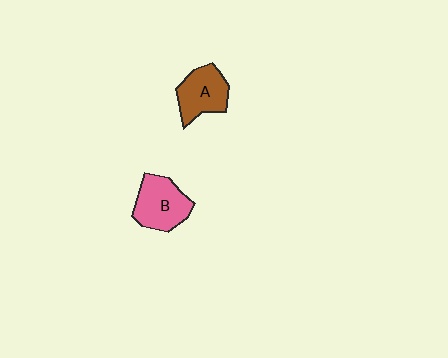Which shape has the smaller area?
Shape A (brown).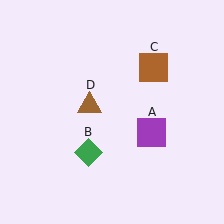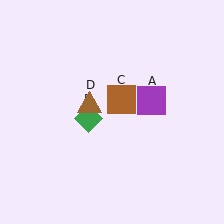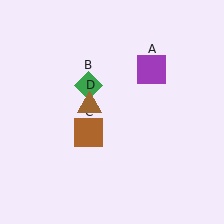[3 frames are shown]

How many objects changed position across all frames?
3 objects changed position: purple square (object A), green diamond (object B), brown square (object C).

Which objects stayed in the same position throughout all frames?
Brown triangle (object D) remained stationary.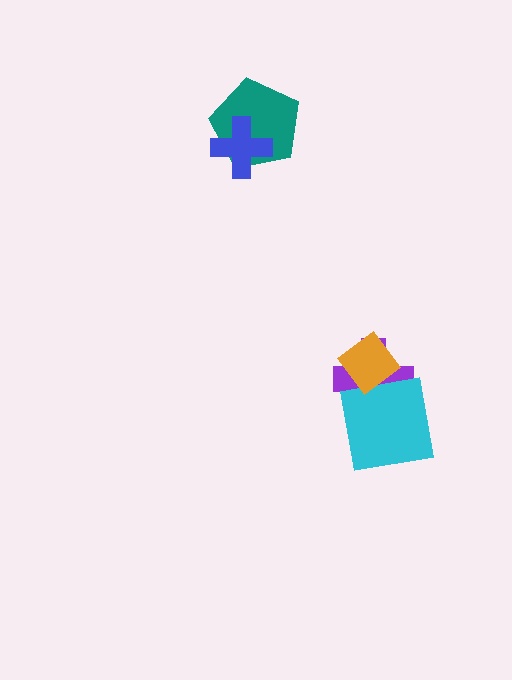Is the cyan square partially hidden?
Yes, it is partially covered by another shape.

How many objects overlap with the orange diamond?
2 objects overlap with the orange diamond.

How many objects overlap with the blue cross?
1 object overlaps with the blue cross.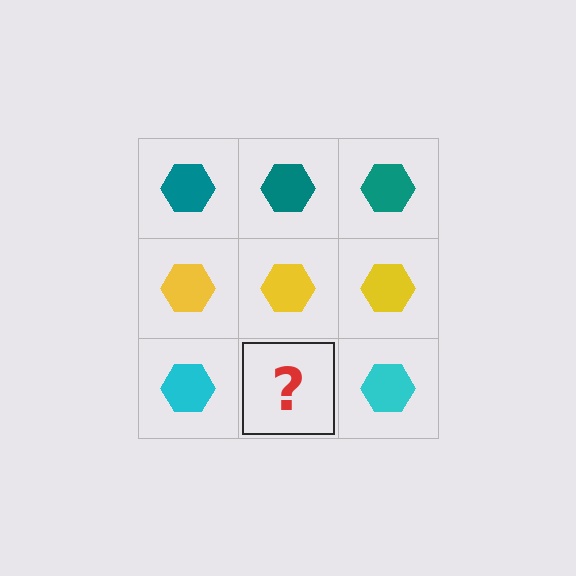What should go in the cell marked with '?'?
The missing cell should contain a cyan hexagon.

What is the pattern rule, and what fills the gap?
The rule is that each row has a consistent color. The gap should be filled with a cyan hexagon.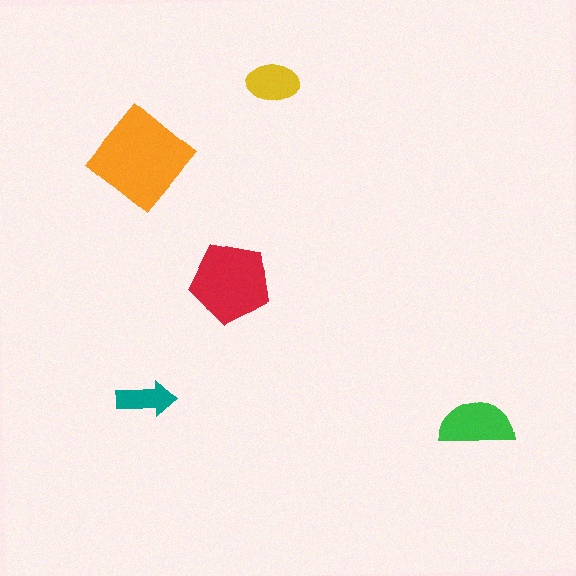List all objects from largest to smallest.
The orange diamond, the red pentagon, the green semicircle, the yellow ellipse, the teal arrow.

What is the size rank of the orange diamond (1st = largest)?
1st.